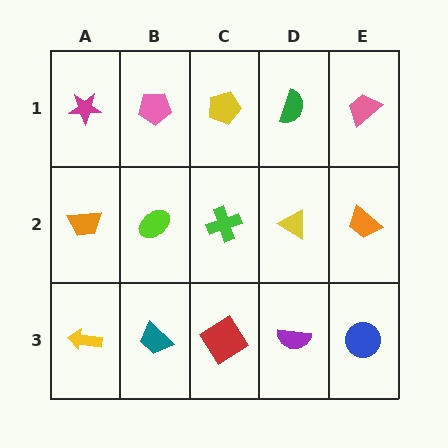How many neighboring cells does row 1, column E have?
2.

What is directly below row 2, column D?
A purple semicircle.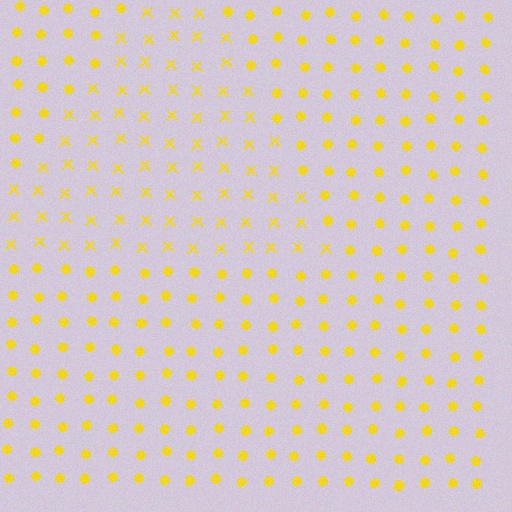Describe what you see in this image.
The image is filled with small yellow elements arranged in a uniform grid. A triangle-shaped region contains X marks, while the surrounding area contains circles. The boundary is defined purely by the change in element shape.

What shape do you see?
I see a triangle.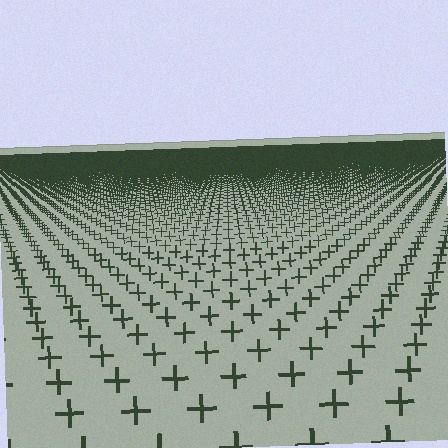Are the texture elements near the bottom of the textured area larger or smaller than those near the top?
Larger. Near the bottom, elements are closer to the viewer and appear at a bigger on-screen size.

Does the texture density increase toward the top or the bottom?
Density increases toward the top.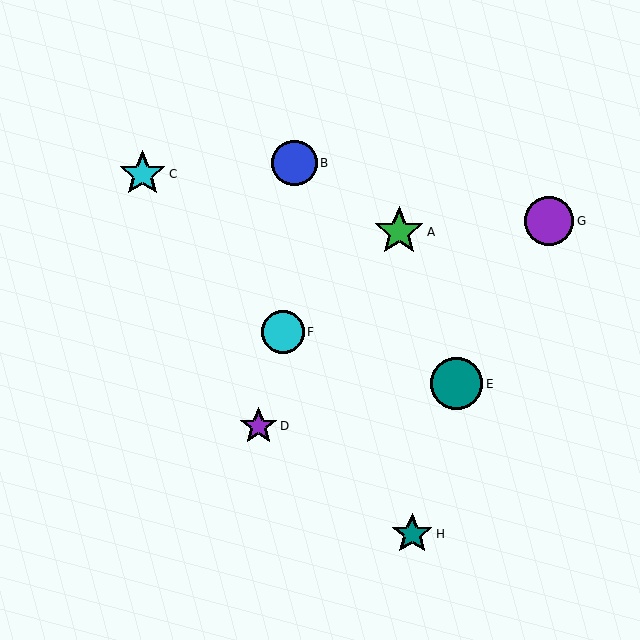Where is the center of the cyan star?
The center of the cyan star is at (143, 174).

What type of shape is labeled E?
Shape E is a teal circle.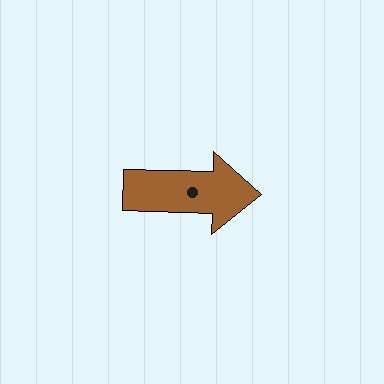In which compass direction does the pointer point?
East.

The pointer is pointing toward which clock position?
Roughly 3 o'clock.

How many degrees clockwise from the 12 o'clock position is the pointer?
Approximately 92 degrees.